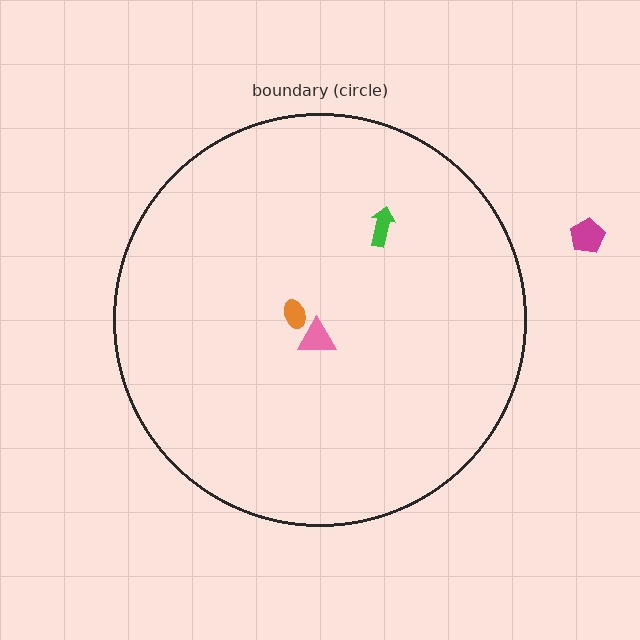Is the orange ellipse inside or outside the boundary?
Inside.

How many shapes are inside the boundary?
3 inside, 1 outside.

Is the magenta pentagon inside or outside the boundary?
Outside.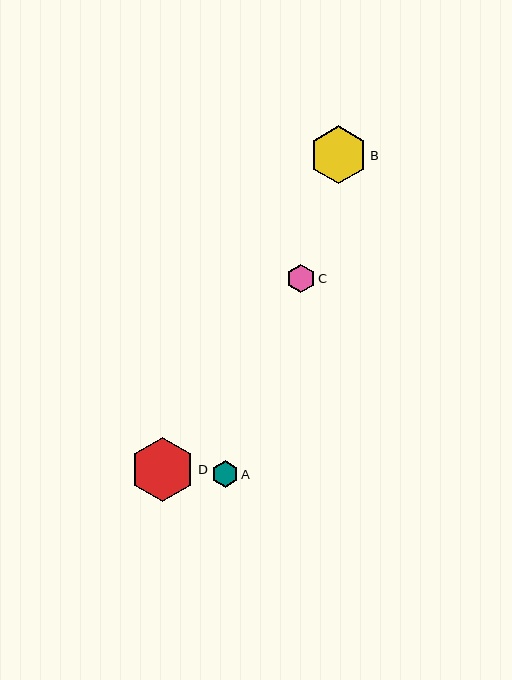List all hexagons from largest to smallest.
From largest to smallest: D, B, C, A.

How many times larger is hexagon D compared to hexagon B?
Hexagon D is approximately 1.1 times the size of hexagon B.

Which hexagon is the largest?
Hexagon D is the largest with a size of approximately 64 pixels.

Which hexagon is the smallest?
Hexagon A is the smallest with a size of approximately 26 pixels.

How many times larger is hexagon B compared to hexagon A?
Hexagon B is approximately 2.2 times the size of hexagon A.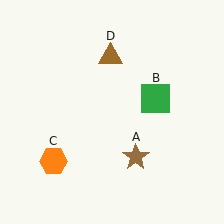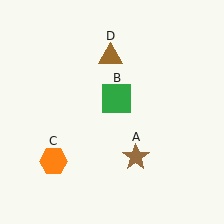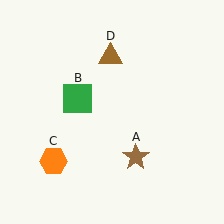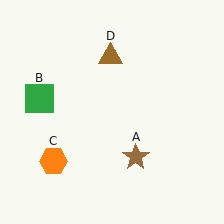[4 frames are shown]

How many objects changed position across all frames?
1 object changed position: green square (object B).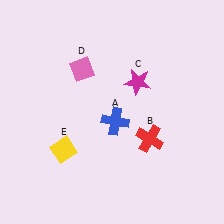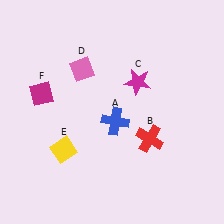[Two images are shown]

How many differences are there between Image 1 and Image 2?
There is 1 difference between the two images.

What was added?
A magenta diamond (F) was added in Image 2.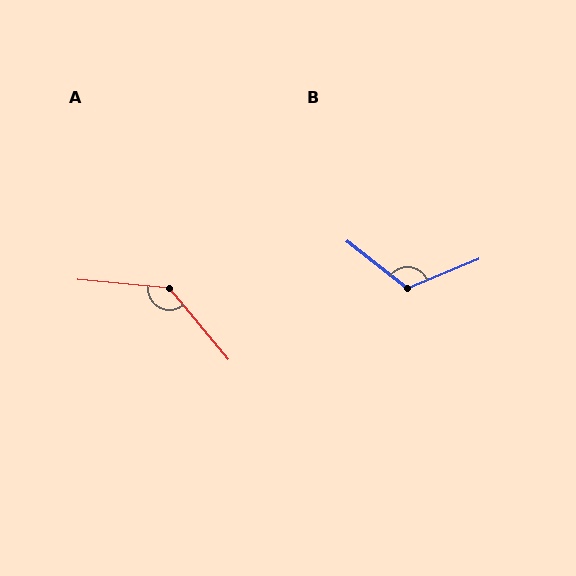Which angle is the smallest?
B, at approximately 119 degrees.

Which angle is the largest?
A, at approximately 135 degrees.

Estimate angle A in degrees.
Approximately 135 degrees.